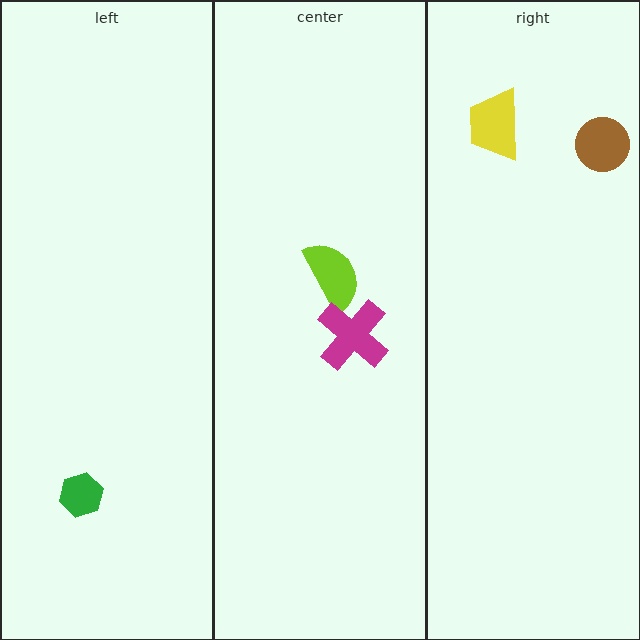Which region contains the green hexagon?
The left region.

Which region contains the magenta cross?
The center region.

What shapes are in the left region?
The green hexagon.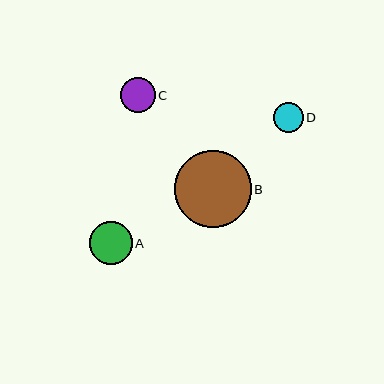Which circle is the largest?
Circle B is the largest with a size of approximately 77 pixels.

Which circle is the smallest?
Circle D is the smallest with a size of approximately 30 pixels.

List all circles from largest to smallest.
From largest to smallest: B, A, C, D.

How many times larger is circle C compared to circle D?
Circle C is approximately 1.2 times the size of circle D.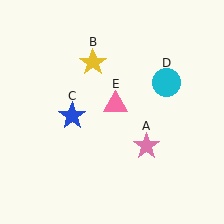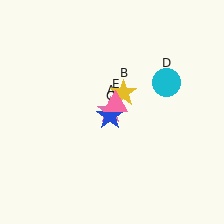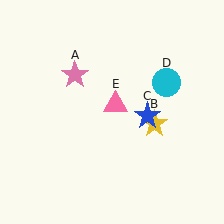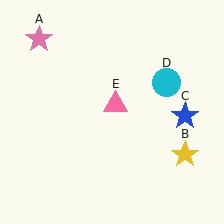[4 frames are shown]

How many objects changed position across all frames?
3 objects changed position: pink star (object A), yellow star (object B), blue star (object C).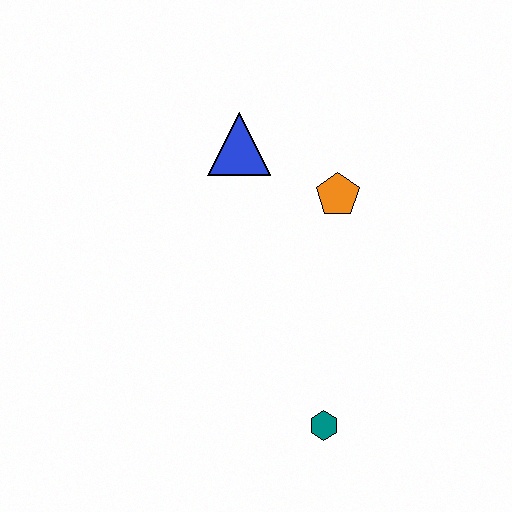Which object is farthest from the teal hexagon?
The blue triangle is farthest from the teal hexagon.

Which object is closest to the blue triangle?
The orange pentagon is closest to the blue triangle.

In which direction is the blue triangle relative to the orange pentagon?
The blue triangle is to the left of the orange pentagon.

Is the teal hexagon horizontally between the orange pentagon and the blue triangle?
Yes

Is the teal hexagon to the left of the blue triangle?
No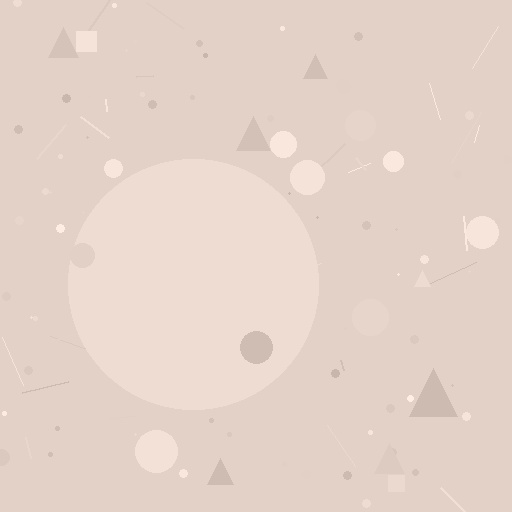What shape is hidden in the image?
A circle is hidden in the image.